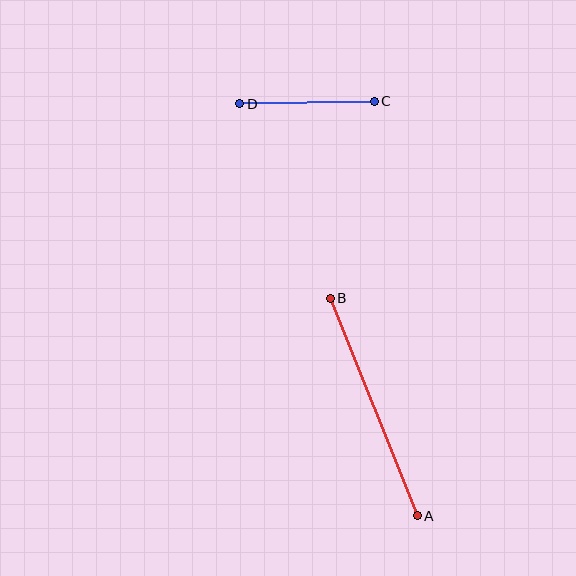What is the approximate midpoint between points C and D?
The midpoint is at approximately (307, 103) pixels.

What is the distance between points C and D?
The distance is approximately 135 pixels.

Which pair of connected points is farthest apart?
Points A and B are farthest apart.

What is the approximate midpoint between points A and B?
The midpoint is at approximately (374, 407) pixels.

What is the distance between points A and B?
The distance is approximately 234 pixels.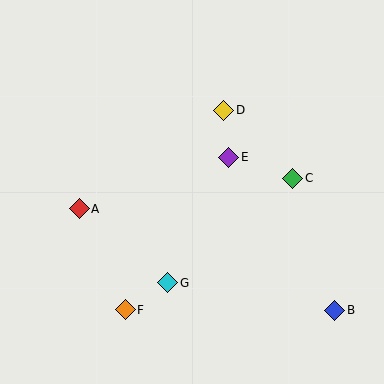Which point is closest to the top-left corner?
Point A is closest to the top-left corner.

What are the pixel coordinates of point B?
Point B is at (335, 310).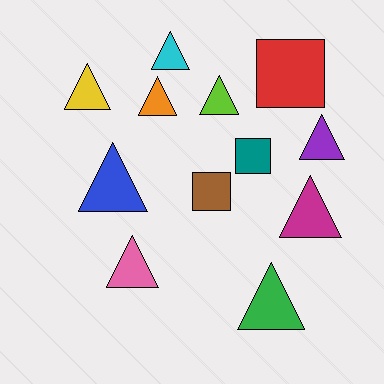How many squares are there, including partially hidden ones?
There are 3 squares.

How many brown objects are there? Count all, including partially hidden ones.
There is 1 brown object.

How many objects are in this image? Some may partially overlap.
There are 12 objects.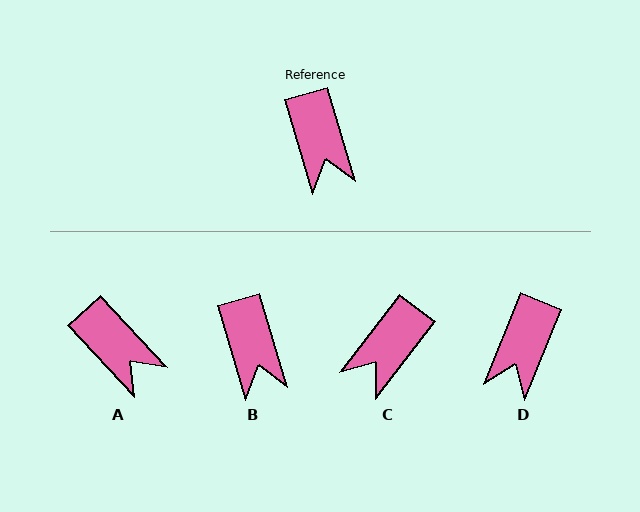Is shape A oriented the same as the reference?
No, it is off by about 26 degrees.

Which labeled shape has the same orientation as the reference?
B.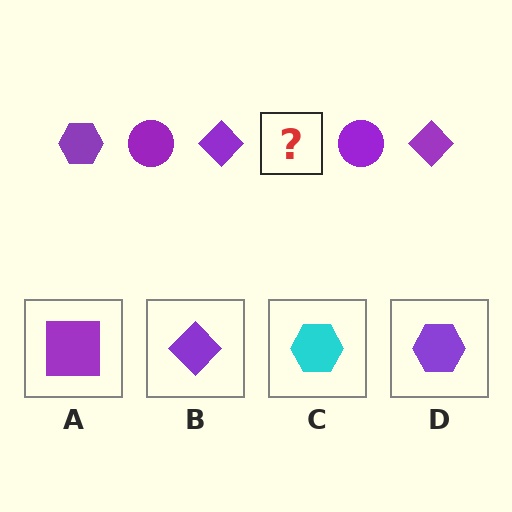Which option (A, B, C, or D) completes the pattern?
D.